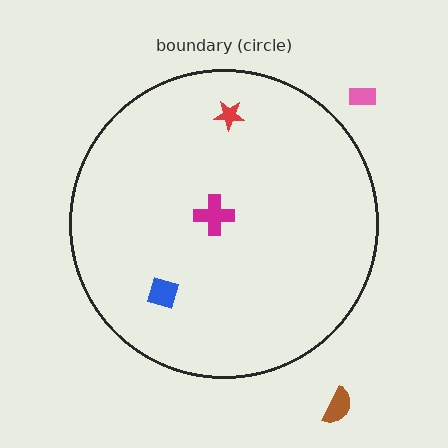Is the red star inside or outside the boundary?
Inside.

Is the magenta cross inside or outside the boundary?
Inside.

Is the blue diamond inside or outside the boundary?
Inside.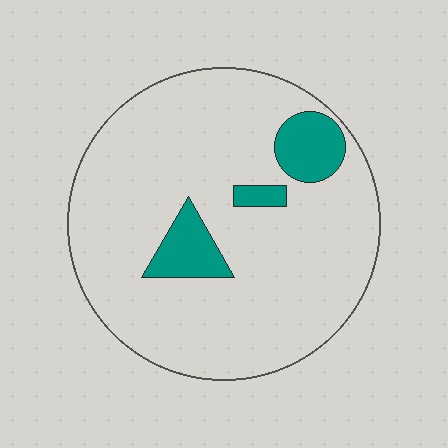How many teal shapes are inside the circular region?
3.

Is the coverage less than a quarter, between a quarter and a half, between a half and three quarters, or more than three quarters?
Less than a quarter.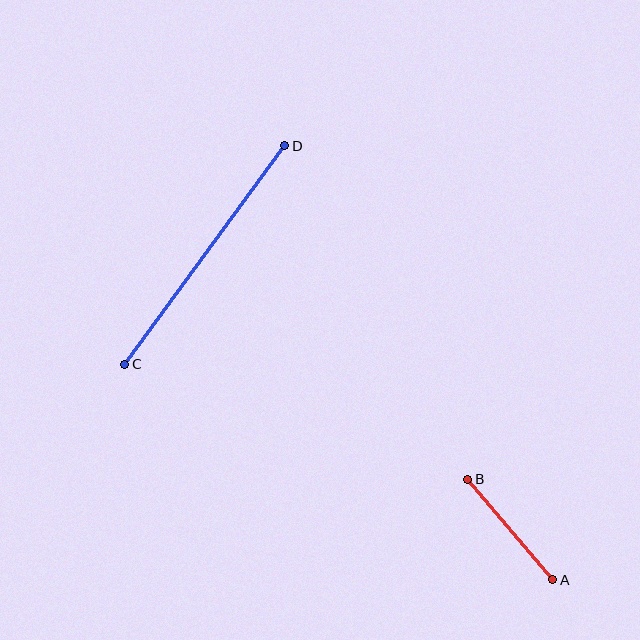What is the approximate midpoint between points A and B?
The midpoint is at approximately (510, 530) pixels.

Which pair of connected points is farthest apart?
Points C and D are farthest apart.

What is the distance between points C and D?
The distance is approximately 271 pixels.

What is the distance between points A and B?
The distance is approximately 132 pixels.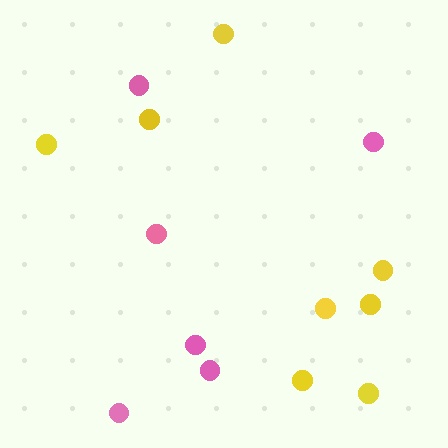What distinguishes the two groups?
There are 2 groups: one group of pink circles (6) and one group of yellow circles (8).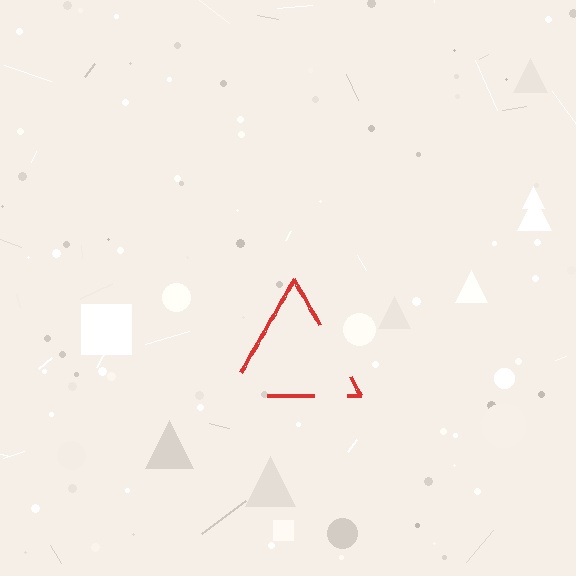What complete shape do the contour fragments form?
The contour fragments form a triangle.